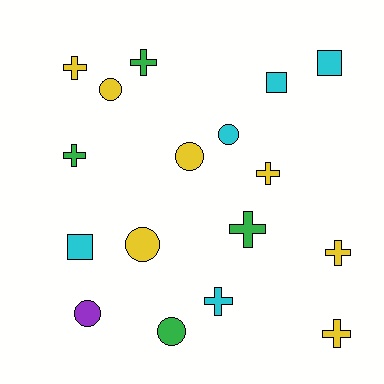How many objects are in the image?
There are 17 objects.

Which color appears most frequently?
Yellow, with 7 objects.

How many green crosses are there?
There are 3 green crosses.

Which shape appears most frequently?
Cross, with 8 objects.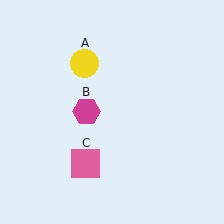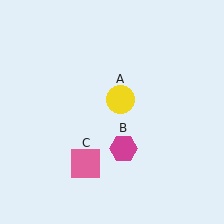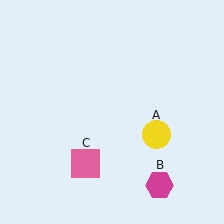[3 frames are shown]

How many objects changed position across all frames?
2 objects changed position: yellow circle (object A), magenta hexagon (object B).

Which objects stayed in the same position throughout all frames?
Pink square (object C) remained stationary.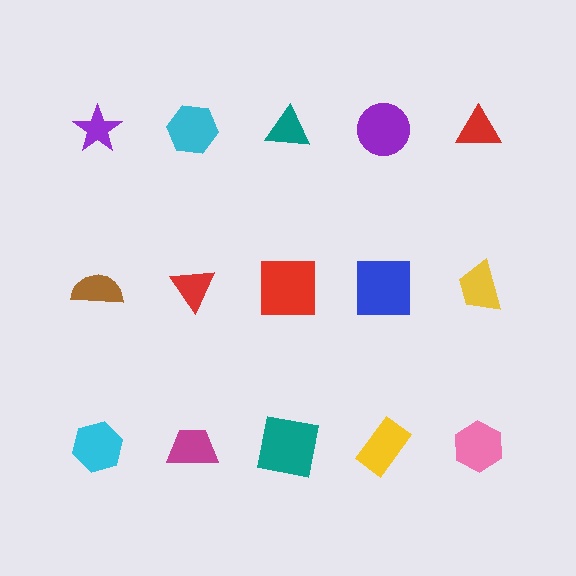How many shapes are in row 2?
5 shapes.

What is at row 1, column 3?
A teal triangle.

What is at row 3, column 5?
A pink hexagon.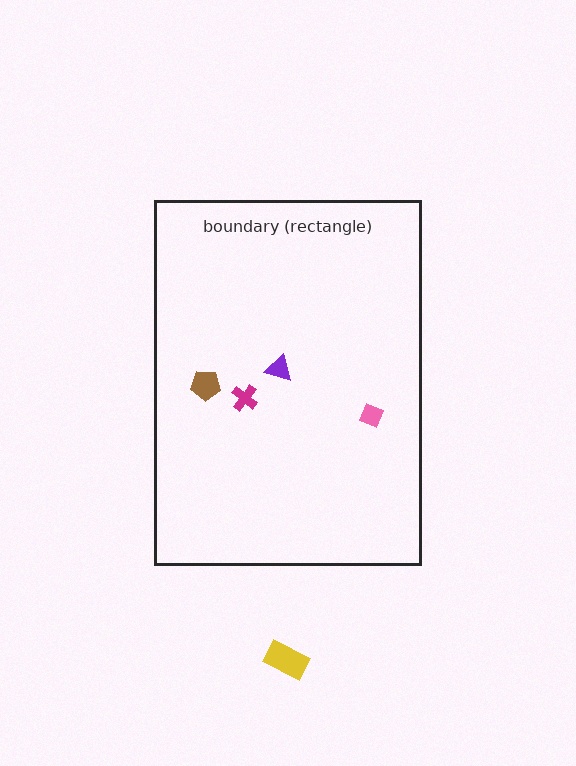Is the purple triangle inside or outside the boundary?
Inside.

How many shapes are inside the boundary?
4 inside, 1 outside.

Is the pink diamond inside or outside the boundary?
Inside.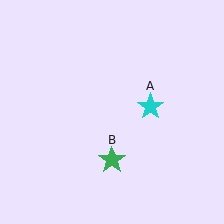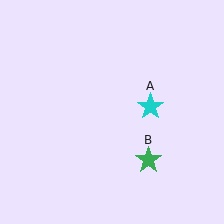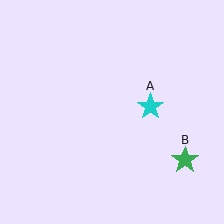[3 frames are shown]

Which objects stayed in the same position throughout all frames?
Cyan star (object A) remained stationary.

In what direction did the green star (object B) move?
The green star (object B) moved right.